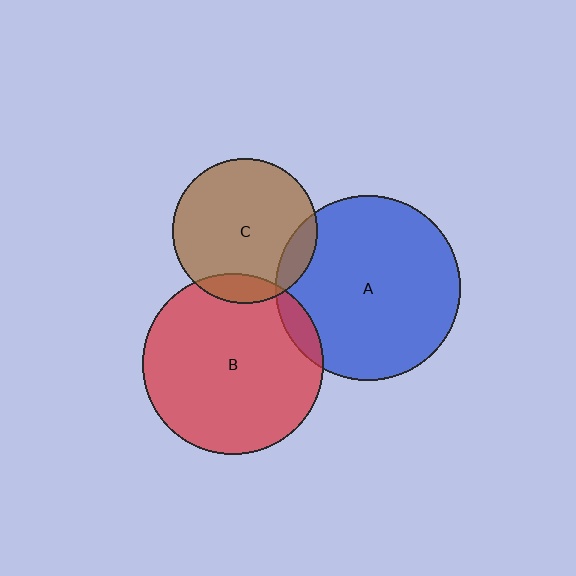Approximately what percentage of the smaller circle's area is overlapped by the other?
Approximately 10%.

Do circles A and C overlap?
Yes.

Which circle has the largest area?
Circle A (blue).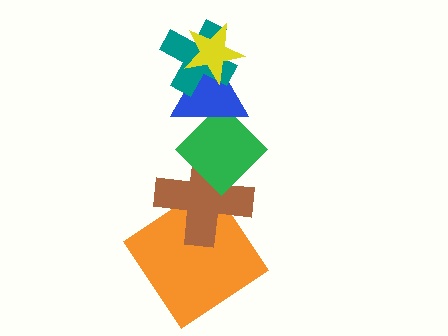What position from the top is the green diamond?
The green diamond is 4th from the top.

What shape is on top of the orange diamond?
The brown cross is on top of the orange diamond.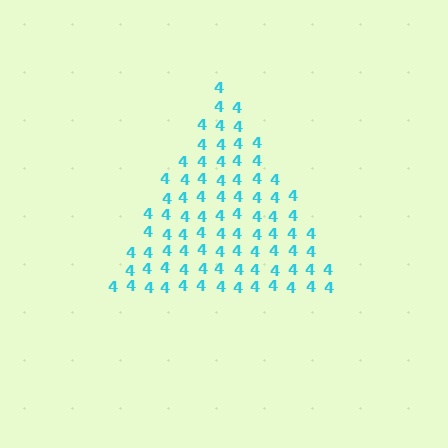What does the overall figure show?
The overall figure shows a triangle.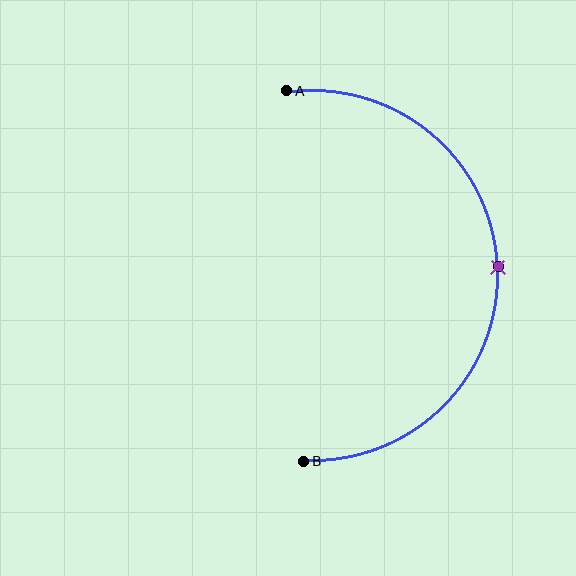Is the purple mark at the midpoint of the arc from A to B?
Yes. The purple mark lies on the arc at equal arc-length from both A and B — it is the arc midpoint.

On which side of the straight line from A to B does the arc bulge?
The arc bulges to the right of the straight line connecting A and B.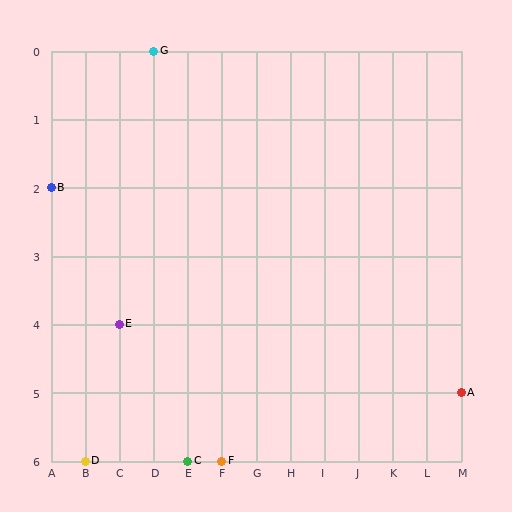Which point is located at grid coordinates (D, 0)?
Point G is at (D, 0).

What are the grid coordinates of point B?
Point B is at grid coordinates (A, 2).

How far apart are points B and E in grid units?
Points B and E are 2 columns and 2 rows apart (about 2.8 grid units diagonally).